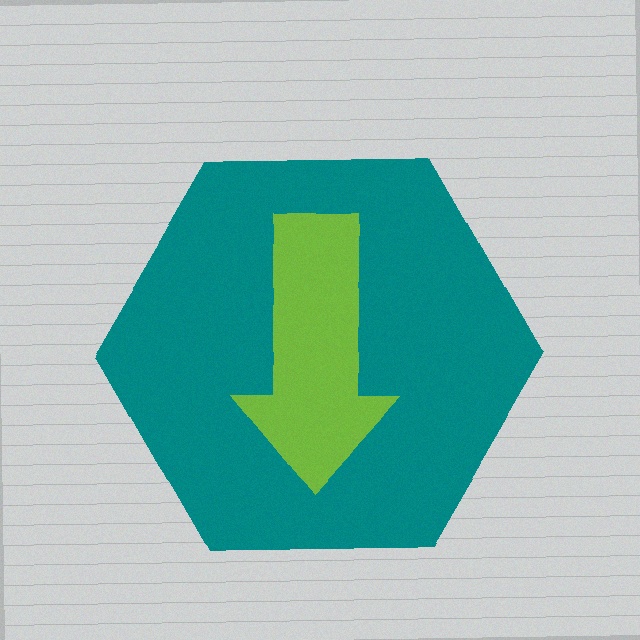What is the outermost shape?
The teal hexagon.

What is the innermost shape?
The lime arrow.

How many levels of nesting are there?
2.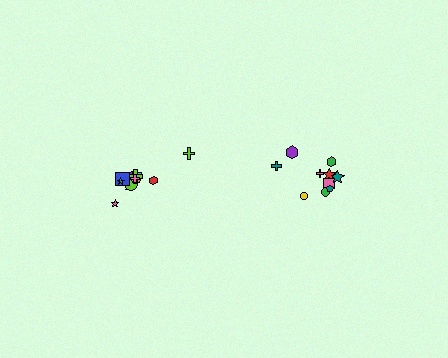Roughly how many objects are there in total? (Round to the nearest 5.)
Roughly 20 objects in total.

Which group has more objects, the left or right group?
The left group.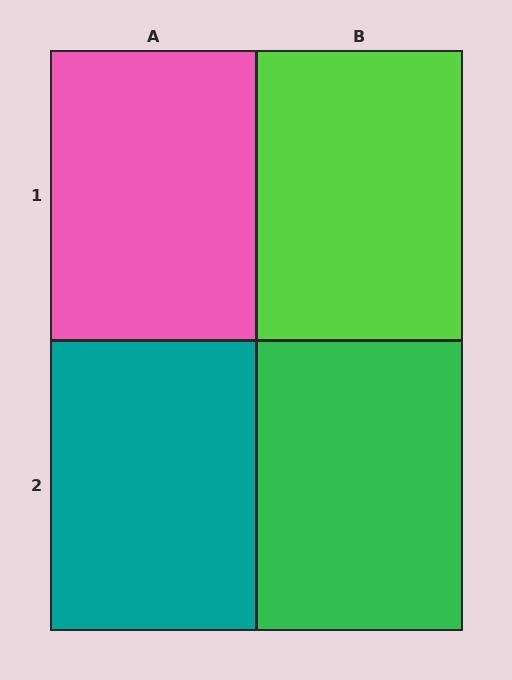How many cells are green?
1 cell is green.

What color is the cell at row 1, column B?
Lime.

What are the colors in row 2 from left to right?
Teal, green.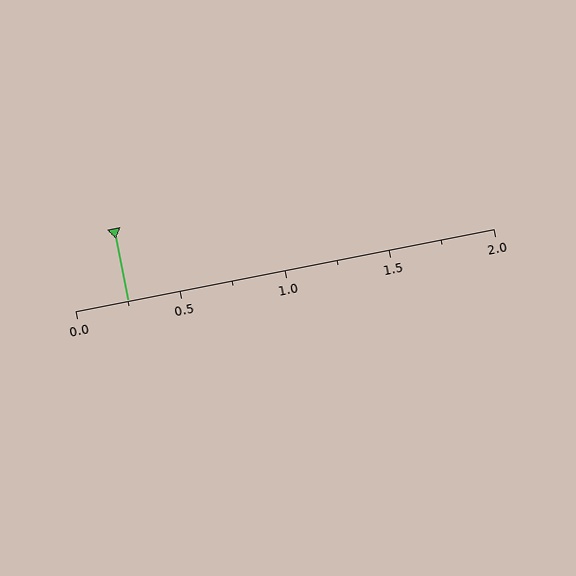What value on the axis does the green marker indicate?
The marker indicates approximately 0.25.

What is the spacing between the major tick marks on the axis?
The major ticks are spaced 0.5 apart.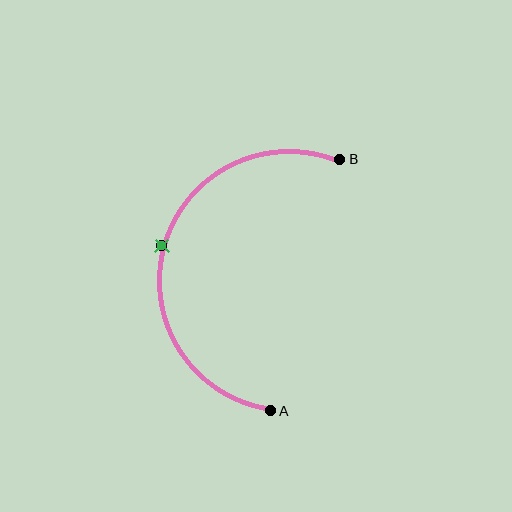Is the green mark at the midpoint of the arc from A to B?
Yes. The green mark lies on the arc at equal arc-length from both A and B — it is the arc midpoint.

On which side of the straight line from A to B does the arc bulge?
The arc bulges to the left of the straight line connecting A and B.